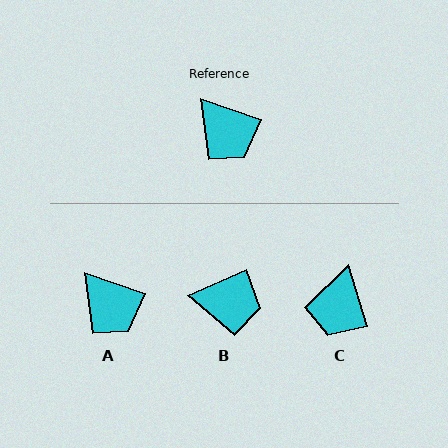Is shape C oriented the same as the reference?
No, it is off by about 54 degrees.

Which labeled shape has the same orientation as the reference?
A.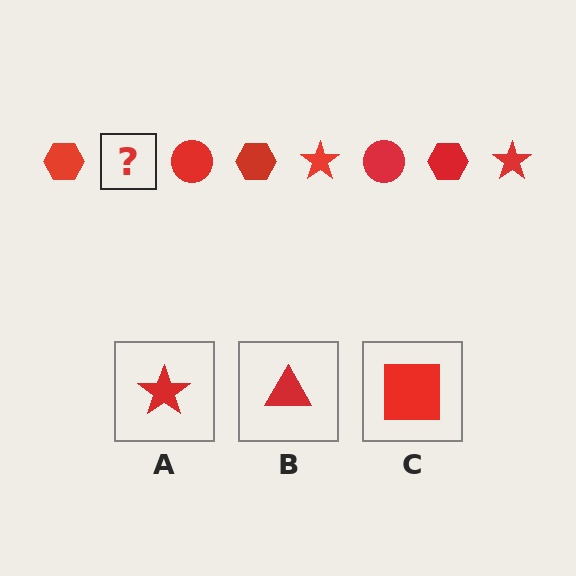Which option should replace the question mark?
Option A.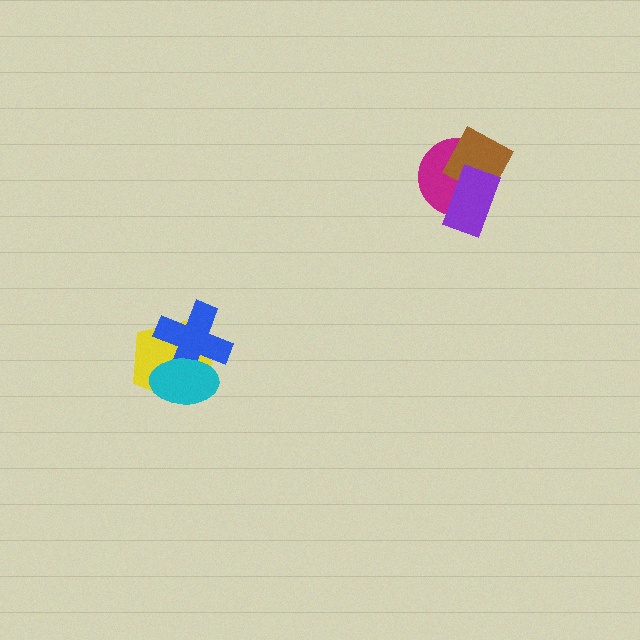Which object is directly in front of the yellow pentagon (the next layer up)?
The blue cross is directly in front of the yellow pentagon.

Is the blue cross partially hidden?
Yes, it is partially covered by another shape.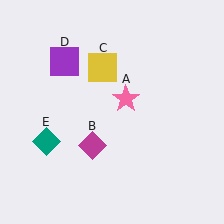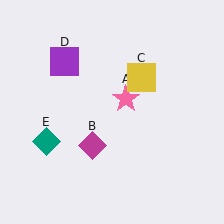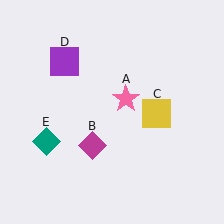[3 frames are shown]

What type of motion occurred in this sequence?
The yellow square (object C) rotated clockwise around the center of the scene.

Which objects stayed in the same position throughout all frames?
Pink star (object A) and magenta diamond (object B) and purple square (object D) and teal diamond (object E) remained stationary.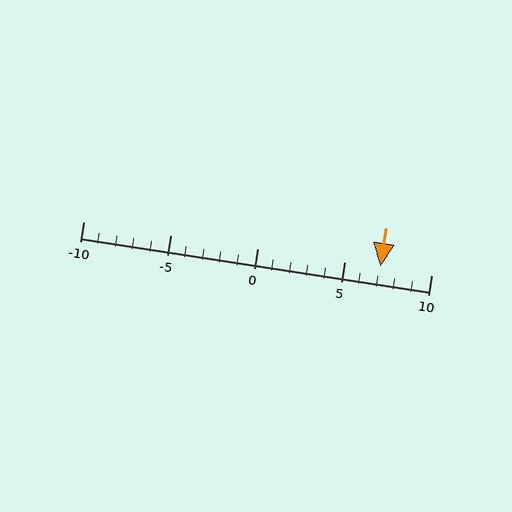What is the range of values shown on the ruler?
The ruler shows values from -10 to 10.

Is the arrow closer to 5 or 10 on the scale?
The arrow is closer to 5.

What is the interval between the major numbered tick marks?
The major tick marks are spaced 5 units apart.